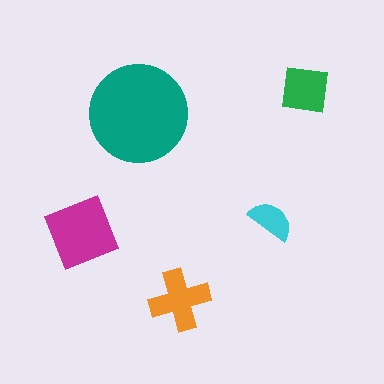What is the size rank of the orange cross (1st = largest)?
3rd.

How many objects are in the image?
There are 5 objects in the image.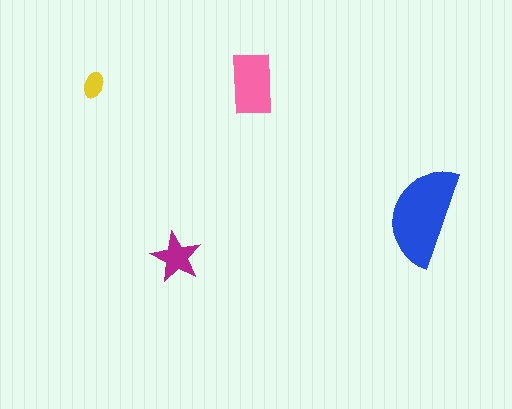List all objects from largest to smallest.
The blue semicircle, the pink rectangle, the magenta star, the yellow ellipse.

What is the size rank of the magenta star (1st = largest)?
3rd.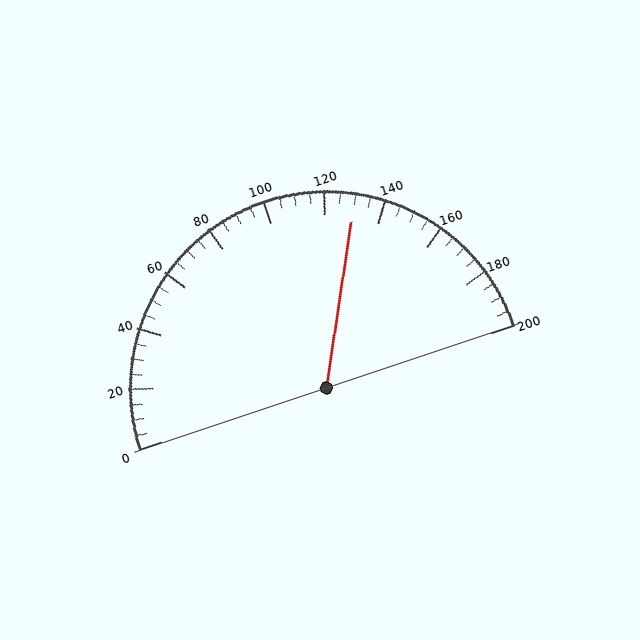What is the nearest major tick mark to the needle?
The nearest major tick mark is 120.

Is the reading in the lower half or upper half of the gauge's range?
The reading is in the upper half of the range (0 to 200).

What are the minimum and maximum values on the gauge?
The gauge ranges from 0 to 200.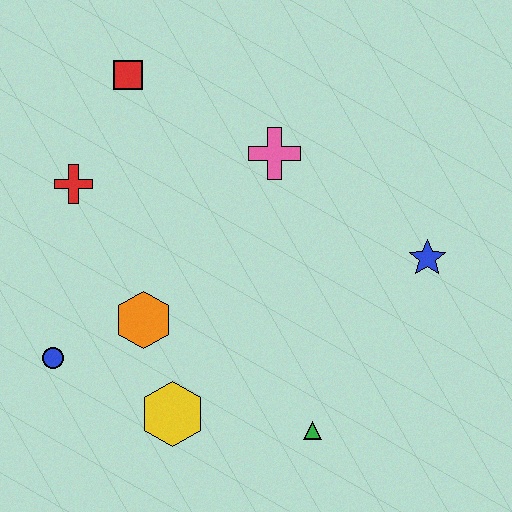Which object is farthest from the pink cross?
The blue circle is farthest from the pink cross.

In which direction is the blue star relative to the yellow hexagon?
The blue star is to the right of the yellow hexagon.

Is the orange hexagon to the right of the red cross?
Yes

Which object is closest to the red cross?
The red square is closest to the red cross.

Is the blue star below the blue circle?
No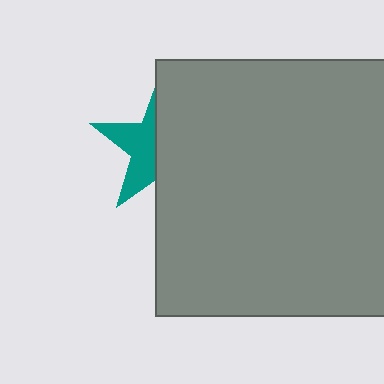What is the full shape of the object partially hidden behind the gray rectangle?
The partially hidden object is a teal star.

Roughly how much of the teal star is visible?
A small part of it is visible (roughly 43%).